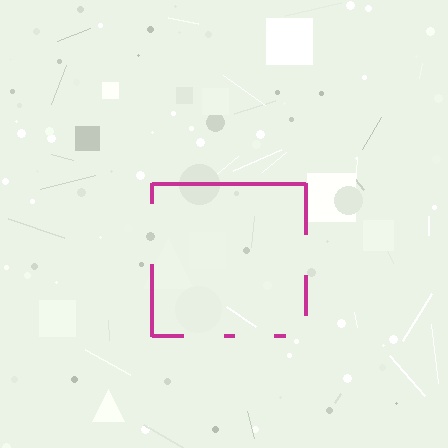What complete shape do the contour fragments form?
The contour fragments form a square.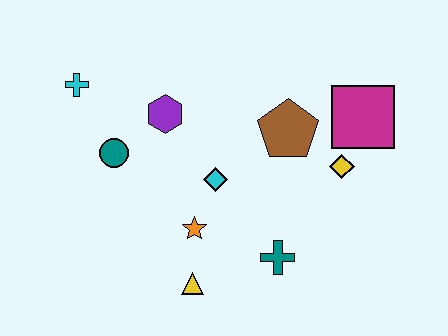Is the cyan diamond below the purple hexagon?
Yes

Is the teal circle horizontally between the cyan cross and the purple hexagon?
Yes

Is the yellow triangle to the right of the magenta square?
No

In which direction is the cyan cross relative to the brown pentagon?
The cyan cross is to the left of the brown pentagon.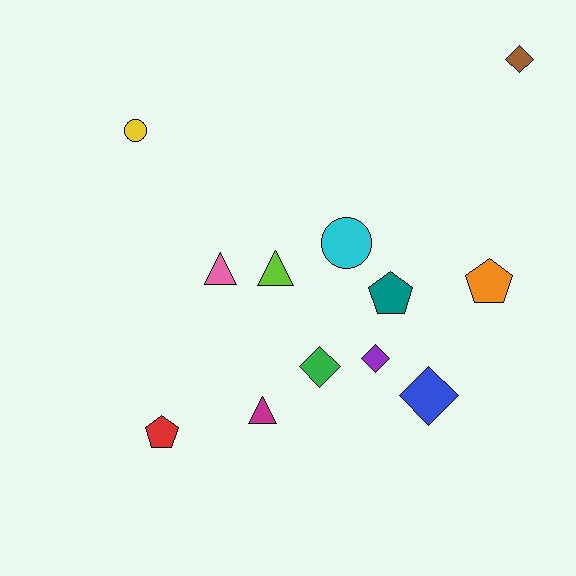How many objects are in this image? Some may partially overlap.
There are 12 objects.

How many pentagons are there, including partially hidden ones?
There are 3 pentagons.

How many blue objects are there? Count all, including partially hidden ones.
There is 1 blue object.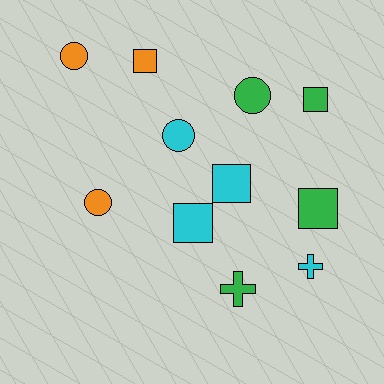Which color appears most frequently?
Cyan, with 4 objects.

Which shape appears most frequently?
Square, with 5 objects.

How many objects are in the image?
There are 11 objects.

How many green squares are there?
There are 2 green squares.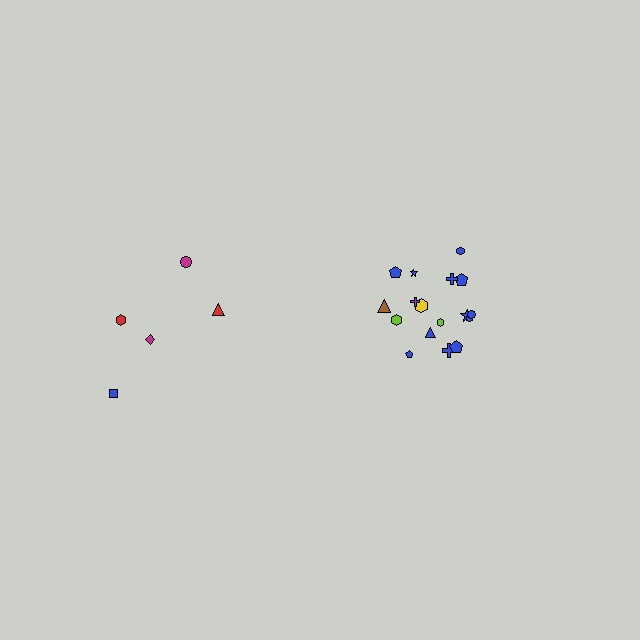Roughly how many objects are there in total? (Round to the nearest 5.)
Roughly 25 objects in total.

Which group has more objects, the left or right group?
The right group.